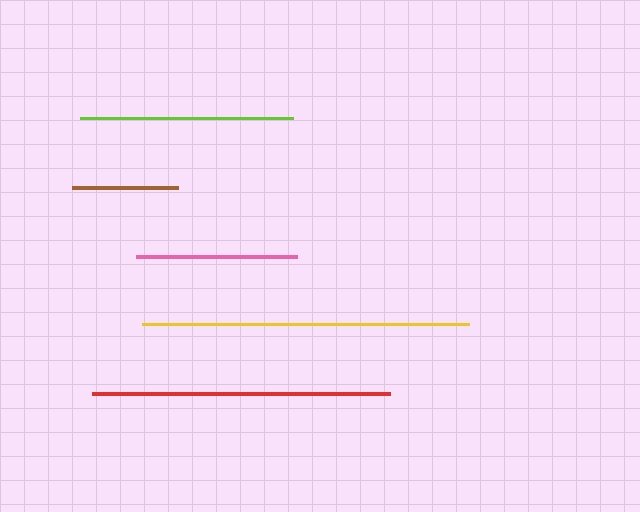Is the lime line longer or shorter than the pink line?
The lime line is longer than the pink line.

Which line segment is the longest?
The yellow line is the longest at approximately 327 pixels.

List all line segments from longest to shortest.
From longest to shortest: yellow, red, lime, pink, brown.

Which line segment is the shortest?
The brown line is the shortest at approximately 106 pixels.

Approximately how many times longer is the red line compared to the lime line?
The red line is approximately 1.4 times the length of the lime line.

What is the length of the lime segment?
The lime segment is approximately 213 pixels long.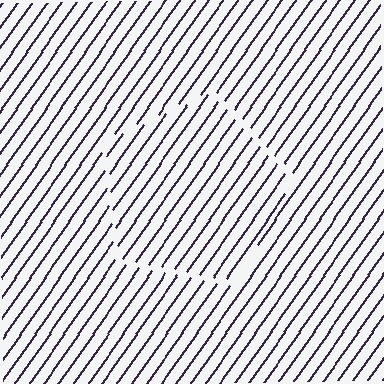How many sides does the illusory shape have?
5 sides — the line-ends trace a pentagon.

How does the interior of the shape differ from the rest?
The interior of the shape contains the same grating, shifted by half a period — the contour is defined by the phase discontinuity where line-ends from the inner and outer gratings abut.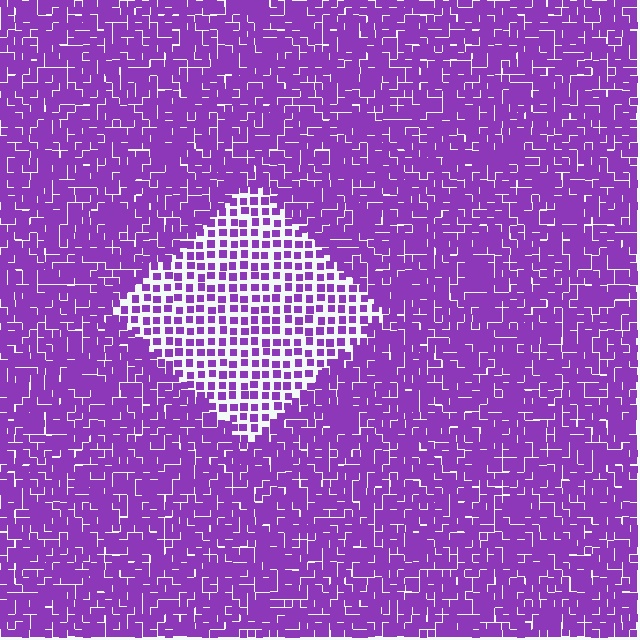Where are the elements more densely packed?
The elements are more densely packed outside the diamond boundary.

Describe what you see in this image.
The image contains small purple elements arranged at two different densities. A diamond-shaped region is visible where the elements are less densely packed than the surrounding area.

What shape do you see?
I see a diamond.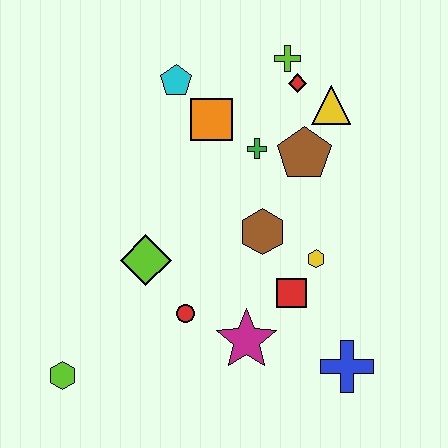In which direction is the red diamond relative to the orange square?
The red diamond is to the right of the orange square.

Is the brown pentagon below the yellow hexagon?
No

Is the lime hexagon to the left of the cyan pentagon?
Yes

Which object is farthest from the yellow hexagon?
The lime hexagon is farthest from the yellow hexagon.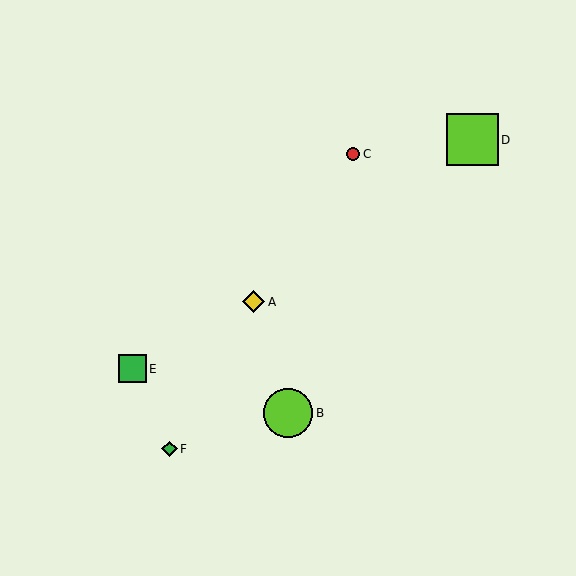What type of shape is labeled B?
Shape B is a lime circle.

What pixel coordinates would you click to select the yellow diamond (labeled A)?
Click at (253, 302) to select the yellow diamond A.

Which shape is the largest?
The lime square (labeled D) is the largest.